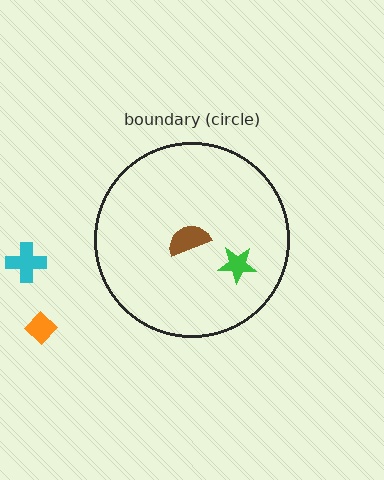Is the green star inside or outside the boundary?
Inside.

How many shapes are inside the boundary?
2 inside, 2 outside.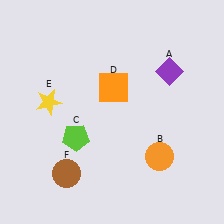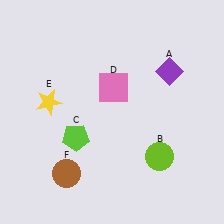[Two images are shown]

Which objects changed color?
B changed from orange to lime. D changed from orange to pink.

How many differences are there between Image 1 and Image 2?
There are 2 differences between the two images.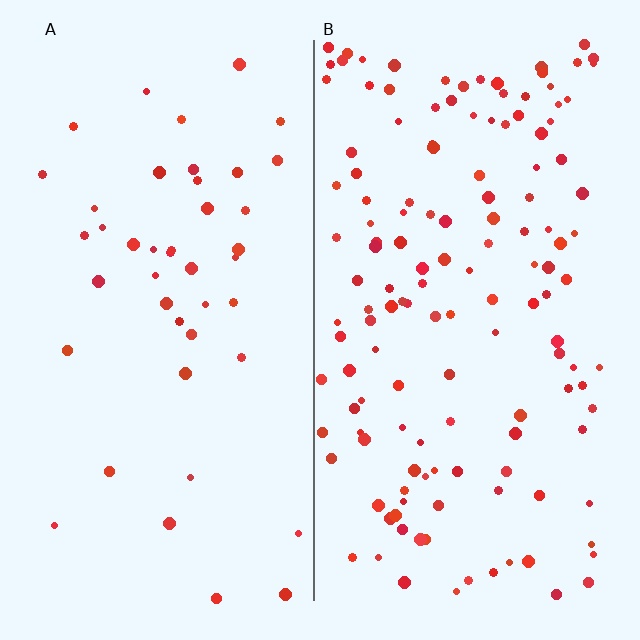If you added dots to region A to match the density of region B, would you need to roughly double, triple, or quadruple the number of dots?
Approximately triple.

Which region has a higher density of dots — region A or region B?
B (the right).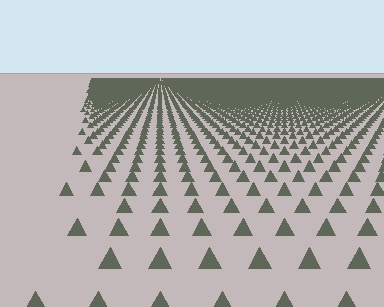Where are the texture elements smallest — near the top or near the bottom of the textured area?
Near the top.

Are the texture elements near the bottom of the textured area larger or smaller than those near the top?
Larger. Near the bottom, elements are closer to the viewer and appear at a bigger on-screen size.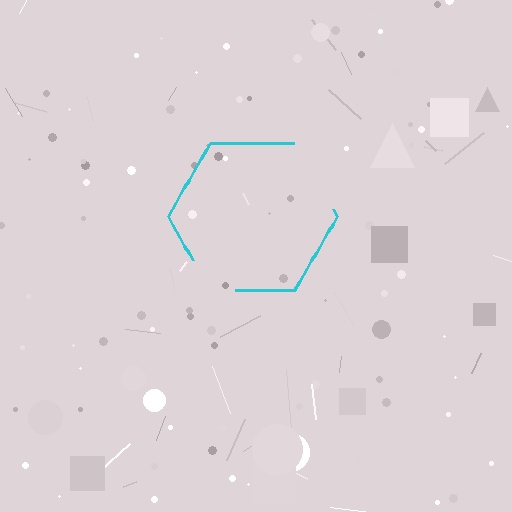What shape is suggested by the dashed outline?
The dashed outline suggests a hexagon.